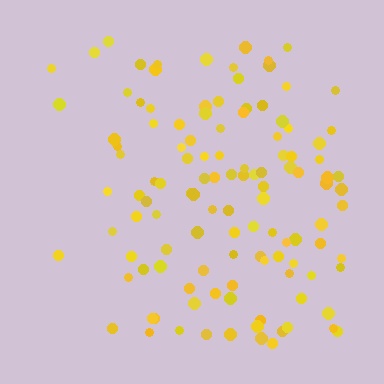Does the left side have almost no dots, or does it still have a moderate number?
Still a moderate number, just noticeably fewer than the right.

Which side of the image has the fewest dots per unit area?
The left.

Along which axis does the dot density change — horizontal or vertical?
Horizontal.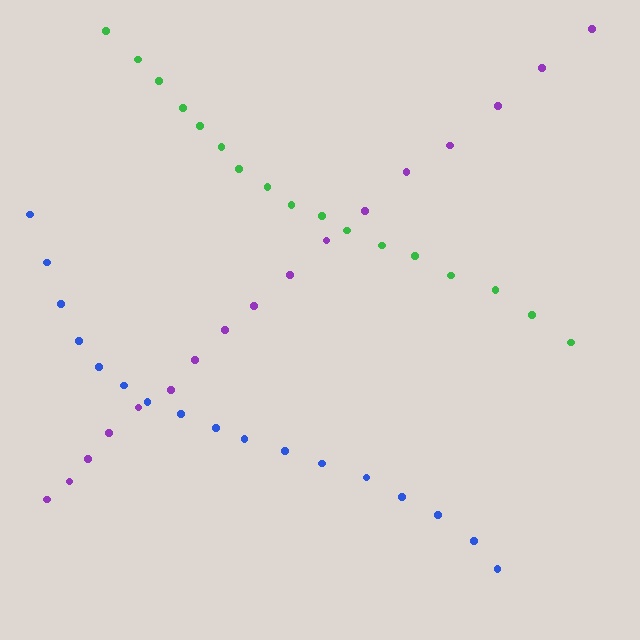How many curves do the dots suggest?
There are 3 distinct paths.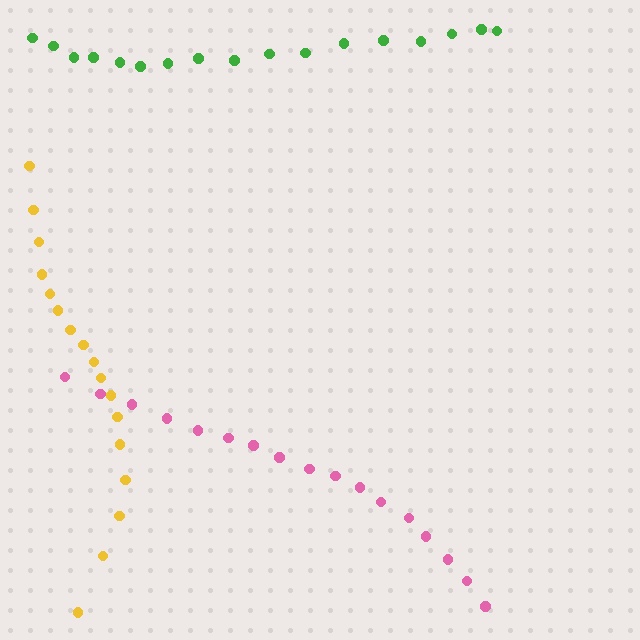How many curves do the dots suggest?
There are 3 distinct paths.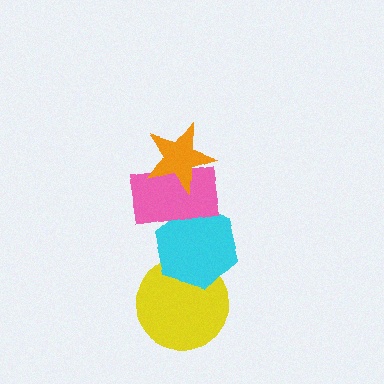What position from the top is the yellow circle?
The yellow circle is 4th from the top.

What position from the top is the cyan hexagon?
The cyan hexagon is 3rd from the top.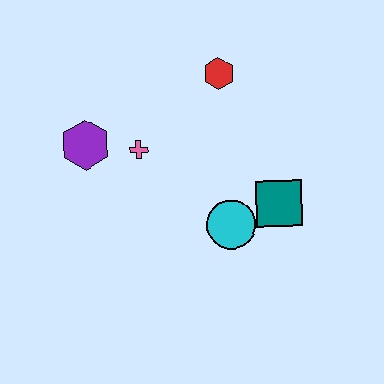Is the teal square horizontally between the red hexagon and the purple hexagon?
No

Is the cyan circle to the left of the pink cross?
No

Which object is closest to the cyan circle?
The teal square is closest to the cyan circle.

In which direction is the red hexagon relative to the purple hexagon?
The red hexagon is to the right of the purple hexagon.